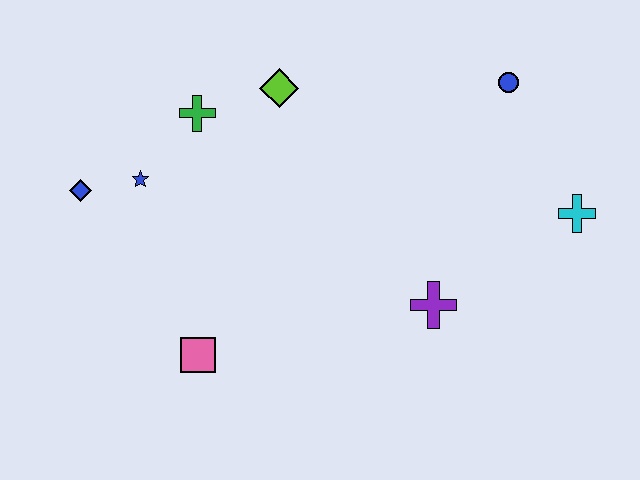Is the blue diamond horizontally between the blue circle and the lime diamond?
No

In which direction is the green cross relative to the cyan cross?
The green cross is to the left of the cyan cross.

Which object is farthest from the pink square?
The blue circle is farthest from the pink square.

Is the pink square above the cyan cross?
No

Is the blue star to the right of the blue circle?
No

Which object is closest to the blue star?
The blue diamond is closest to the blue star.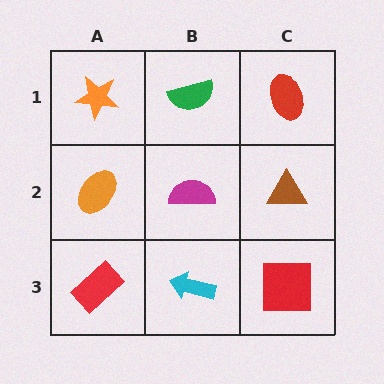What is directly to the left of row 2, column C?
A magenta semicircle.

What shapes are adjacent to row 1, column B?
A magenta semicircle (row 2, column B), an orange star (row 1, column A), a red ellipse (row 1, column C).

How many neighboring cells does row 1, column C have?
2.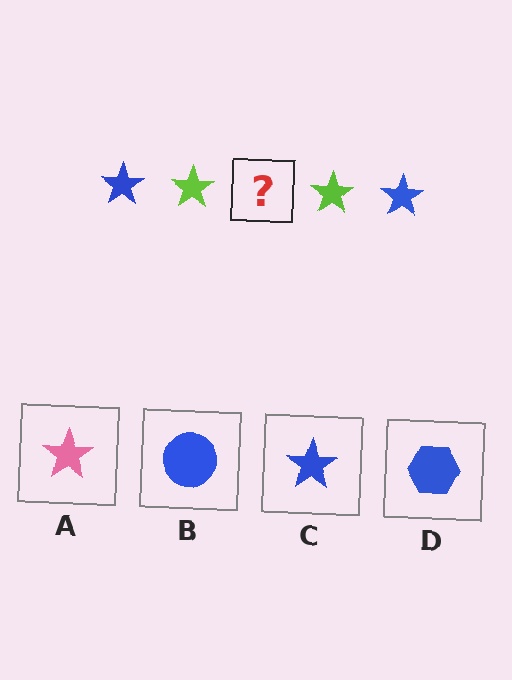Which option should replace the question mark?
Option C.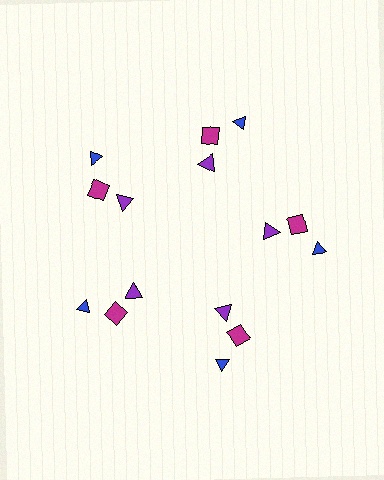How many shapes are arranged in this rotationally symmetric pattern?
There are 15 shapes, arranged in 5 groups of 3.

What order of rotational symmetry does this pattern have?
This pattern has 5-fold rotational symmetry.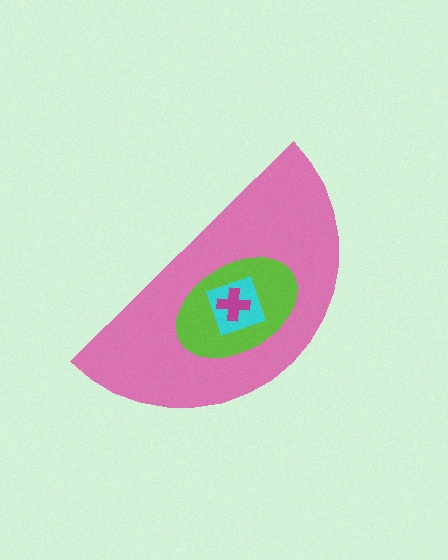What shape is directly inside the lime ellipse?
The cyan diamond.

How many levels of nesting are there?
4.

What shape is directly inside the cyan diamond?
The magenta cross.